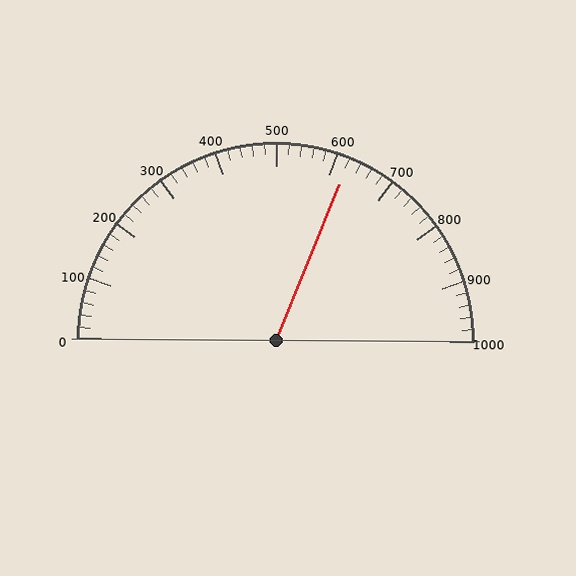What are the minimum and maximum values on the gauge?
The gauge ranges from 0 to 1000.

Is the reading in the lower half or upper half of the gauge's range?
The reading is in the upper half of the range (0 to 1000).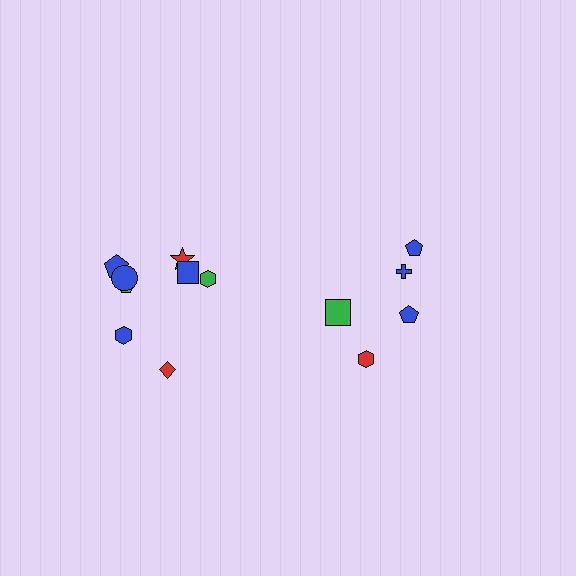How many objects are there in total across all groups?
There are 13 objects.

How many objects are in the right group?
There are 5 objects.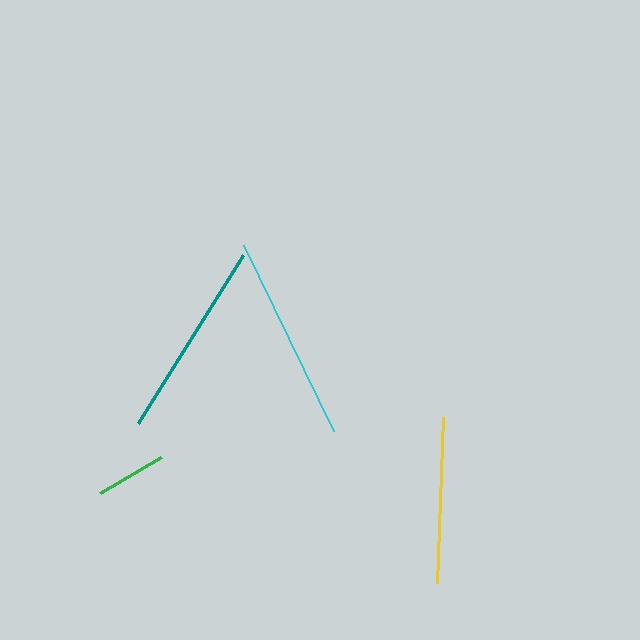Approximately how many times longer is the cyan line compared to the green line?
The cyan line is approximately 2.9 times the length of the green line.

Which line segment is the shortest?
The green line is the shortest at approximately 70 pixels.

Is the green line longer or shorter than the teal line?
The teal line is longer than the green line.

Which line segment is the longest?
The cyan line is the longest at approximately 207 pixels.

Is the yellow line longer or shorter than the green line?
The yellow line is longer than the green line.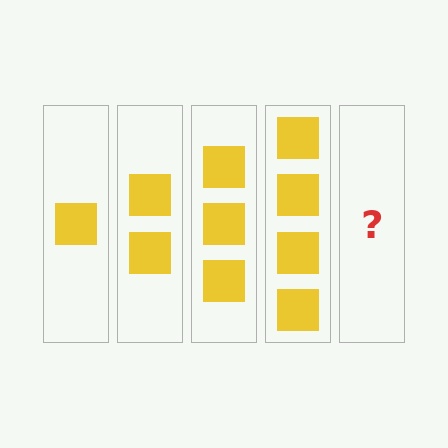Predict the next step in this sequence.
The next step is 5 squares.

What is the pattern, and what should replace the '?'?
The pattern is that each step adds one more square. The '?' should be 5 squares.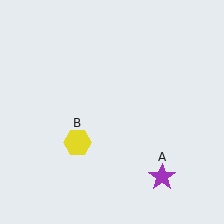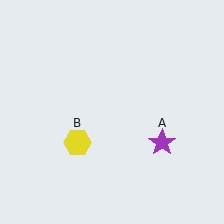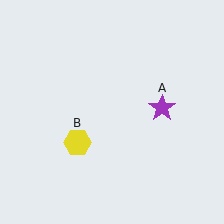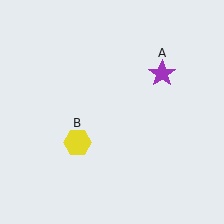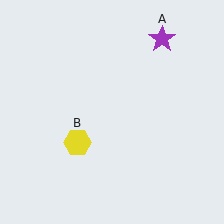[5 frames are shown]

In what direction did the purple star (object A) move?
The purple star (object A) moved up.